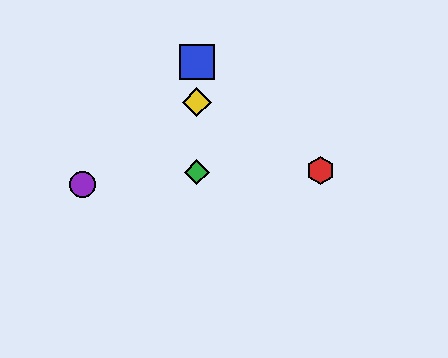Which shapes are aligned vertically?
The blue square, the green diamond, the yellow diamond are aligned vertically.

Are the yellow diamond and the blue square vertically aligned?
Yes, both are at x≈197.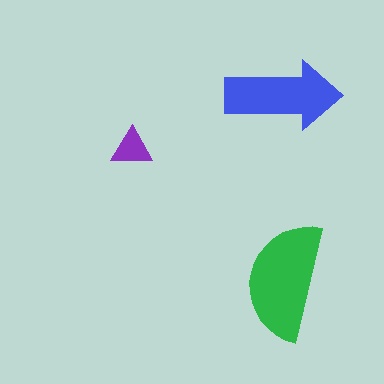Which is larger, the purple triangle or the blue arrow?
The blue arrow.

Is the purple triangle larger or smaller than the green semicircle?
Smaller.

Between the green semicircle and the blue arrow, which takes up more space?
The green semicircle.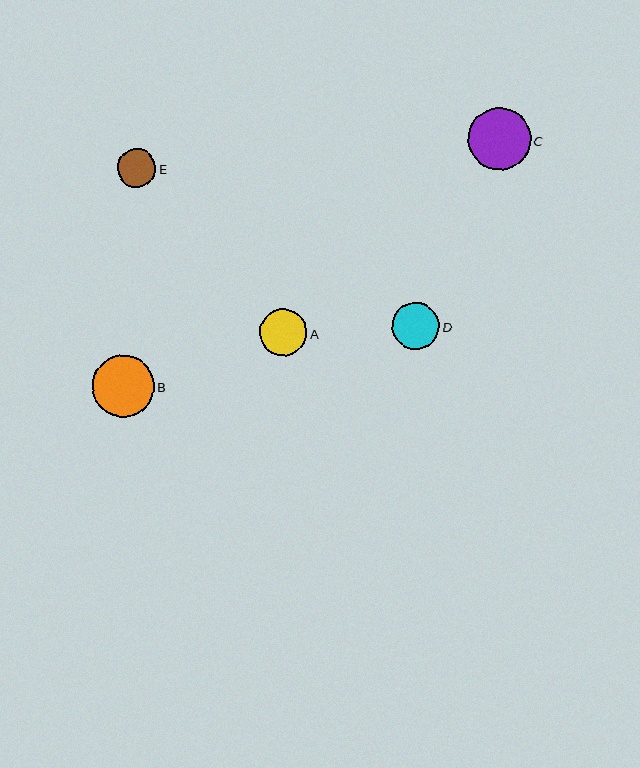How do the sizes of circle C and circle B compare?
Circle C and circle B are approximately the same size.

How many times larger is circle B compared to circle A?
Circle B is approximately 1.3 times the size of circle A.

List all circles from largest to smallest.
From largest to smallest: C, B, D, A, E.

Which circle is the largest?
Circle C is the largest with a size of approximately 63 pixels.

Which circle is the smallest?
Circle E is the smallest with a size of approximately 38 pixels.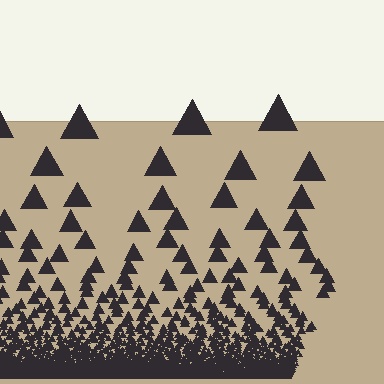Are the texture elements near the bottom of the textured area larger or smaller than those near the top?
Smaller. The gradient is inverted — elements near the bottom are smaller and denser.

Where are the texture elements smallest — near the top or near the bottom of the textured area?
Near the bottom.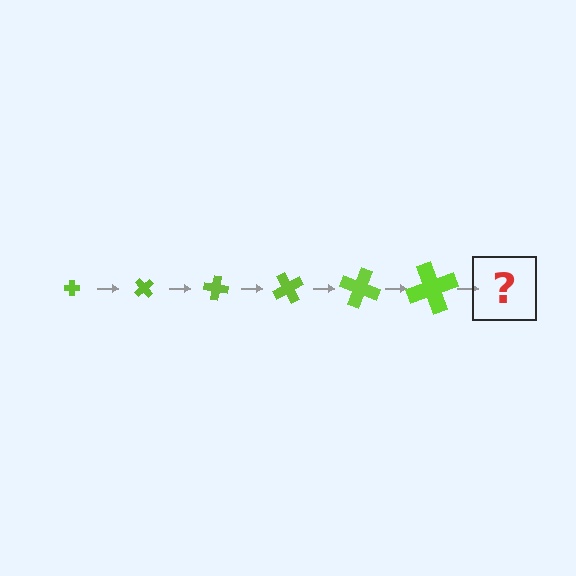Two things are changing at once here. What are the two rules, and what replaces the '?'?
The two rules are that the cross grows larger each step and it rotates 50 degrees each step. The '?' should be a cross, larger than the previous one and rotated 300 degrees from the start.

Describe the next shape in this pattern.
It should be a cross, larger than the previous one and rotated 300 degrees from the start.